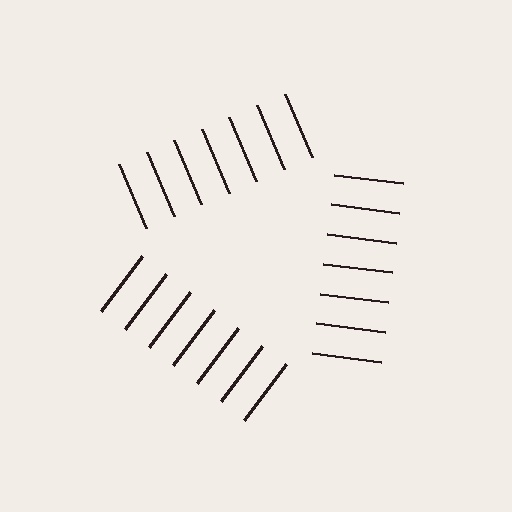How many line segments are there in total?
21 — 7 along each of the 3 edges.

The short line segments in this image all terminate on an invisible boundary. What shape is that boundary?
An illusory triangle — the line segments terminate on its edges but no continuous stroke is drawn.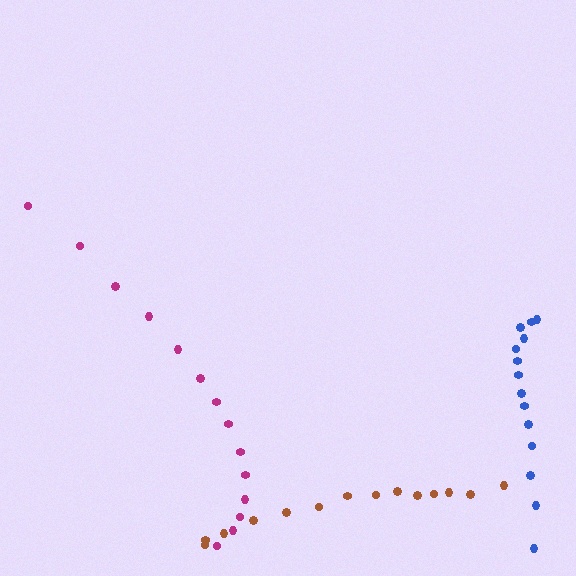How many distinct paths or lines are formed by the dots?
There are 3 distinct paths.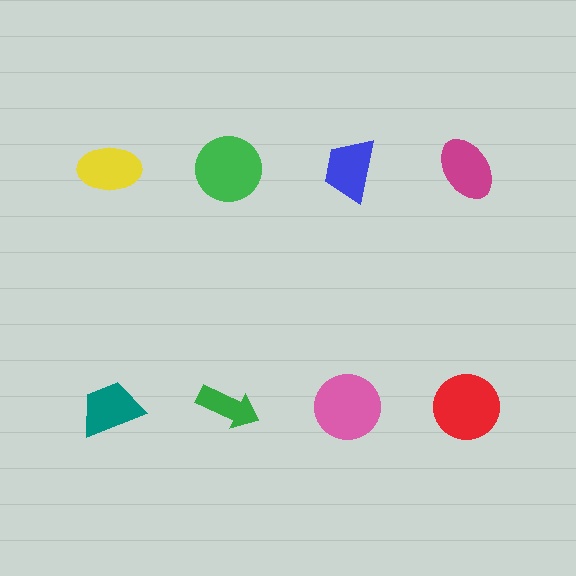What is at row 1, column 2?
A green circle.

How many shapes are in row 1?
4 shapes.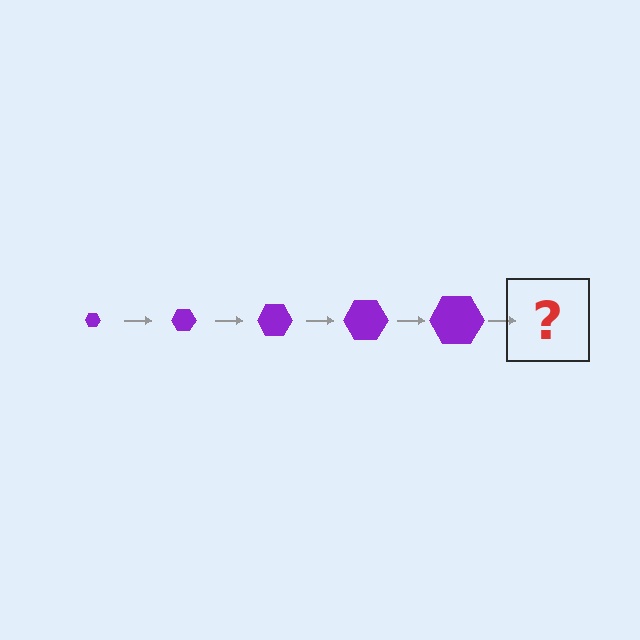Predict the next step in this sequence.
The next step is a purple hexagon, larger than the previous one.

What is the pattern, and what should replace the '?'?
The pattern is that the hexagon gets progressively larger each step. The '?' should be a purple hexagon, larger than the previous one.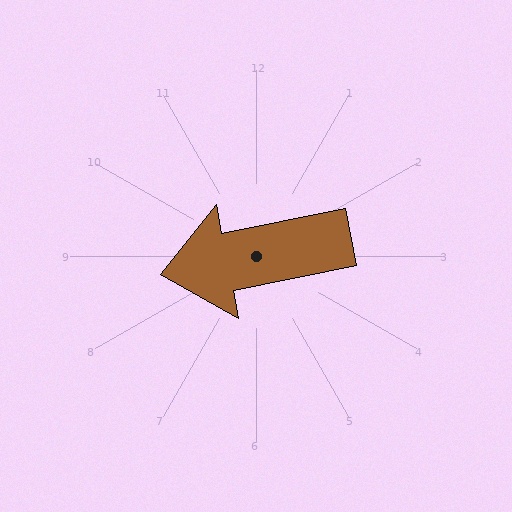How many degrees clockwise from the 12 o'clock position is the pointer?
Approximately 259 degrees.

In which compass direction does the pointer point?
West.